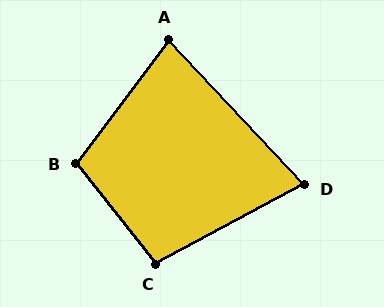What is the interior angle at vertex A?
Approximately 80 degrees (acute).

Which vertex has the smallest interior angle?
D, at approximately 75 degrees.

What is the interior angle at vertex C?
Approximately 100 degrees (obtuse).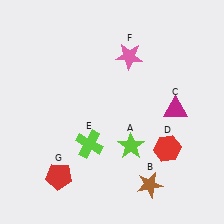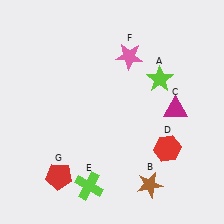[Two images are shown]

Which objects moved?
The objects that moved are: the lime star (A), the lime cross (E).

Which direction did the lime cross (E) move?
The lime cross (E) moved down.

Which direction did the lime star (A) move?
The lime star (A) moved up.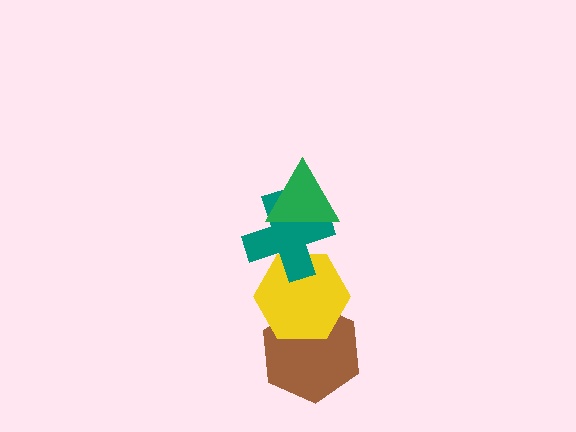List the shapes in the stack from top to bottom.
From top to bottom: the green triangle, the teal cross, the yellow hexagon, the brown hexagon.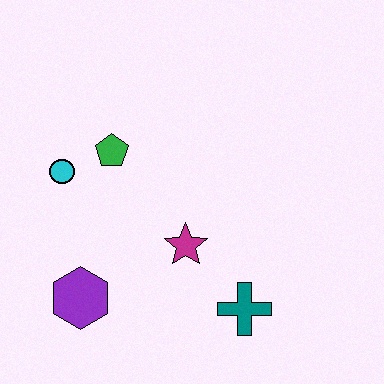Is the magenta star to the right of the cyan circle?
Yes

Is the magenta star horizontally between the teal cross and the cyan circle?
Yes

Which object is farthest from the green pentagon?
The teal cross is farthest from the green pentagon.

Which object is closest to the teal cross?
The magenta star is closest to the teal cross.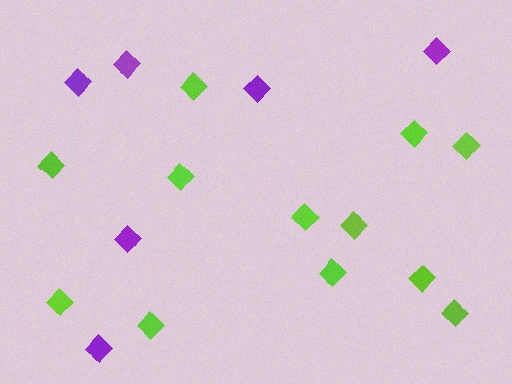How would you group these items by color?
There are 2 groups: one group of lime diamonds (12) and one group of purple diamonds (6).